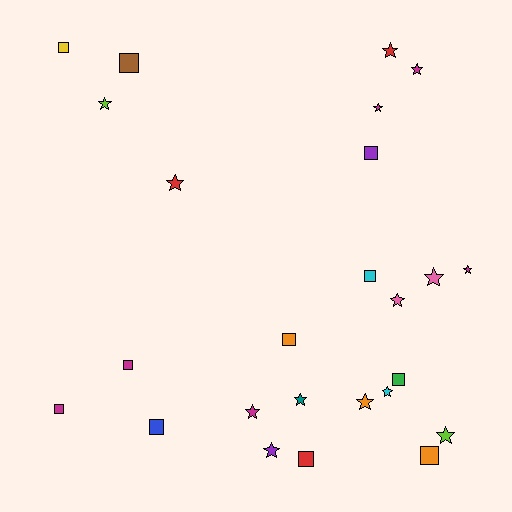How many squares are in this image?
There are 11 squares.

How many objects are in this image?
There are 25 objects.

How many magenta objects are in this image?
There are 6 magenta objects.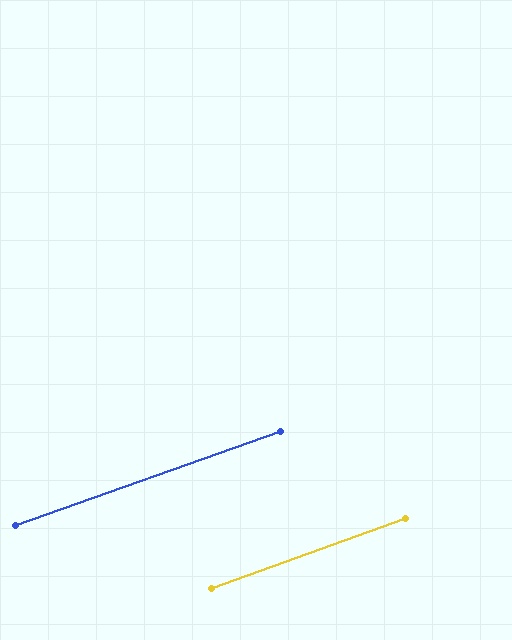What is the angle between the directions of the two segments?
Approximately 0 degrees.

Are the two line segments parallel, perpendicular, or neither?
Parallel — their directions differ by only 0.5°.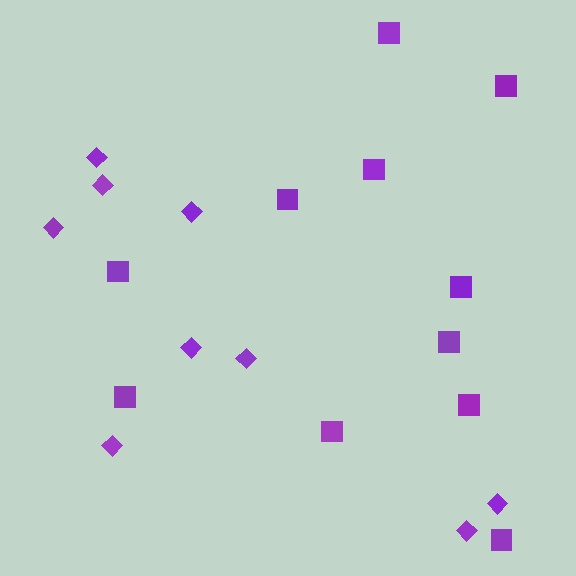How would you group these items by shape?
There are 2 groups: one group of squares (11) and one group of diamonds (9).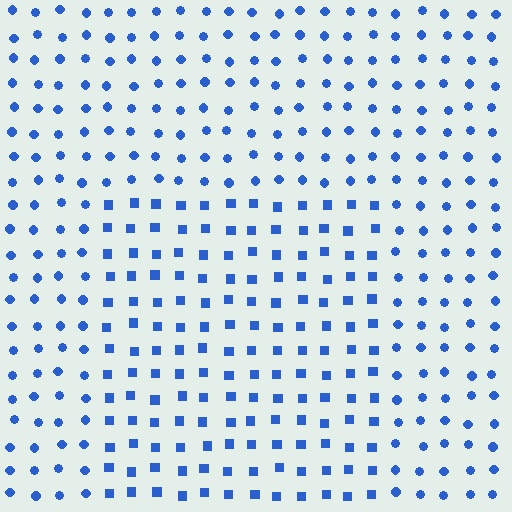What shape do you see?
I see a rectangle.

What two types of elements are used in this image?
The image uses squares inside the rectangle region and circles outside it.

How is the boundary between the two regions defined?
The boundary is defined by a change in element shape: squares inside vs. circles outside. All elements share the same color and spacing.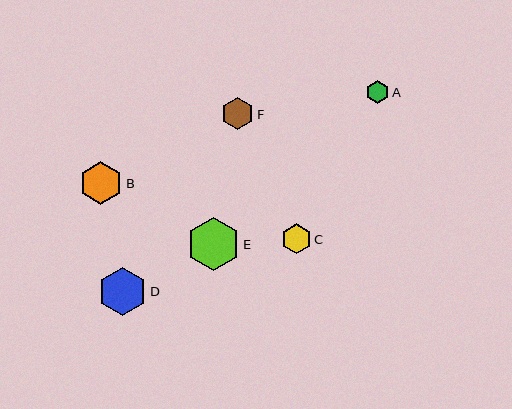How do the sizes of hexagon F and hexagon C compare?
Hexagon F and hexagon C are approximately the same size.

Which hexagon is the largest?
Hexagon E is the largest with a size of approximately 53 pixels.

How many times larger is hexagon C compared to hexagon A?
Hexagon C is approximately 1.3 times the size of hexagon A.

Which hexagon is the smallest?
Hexagon A is the smallest with a size of approximately 23 pixels.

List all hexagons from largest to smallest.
From largest to smallest: E, D, B, F, C, A.